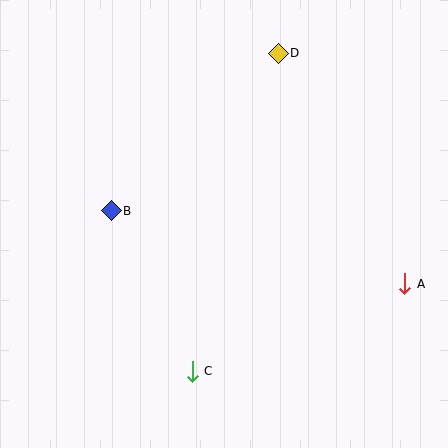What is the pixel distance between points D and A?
The distance between D and A is 263 pixels.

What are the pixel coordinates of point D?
Point D is at (278, 53).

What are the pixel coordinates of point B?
Point B is at (111, 211).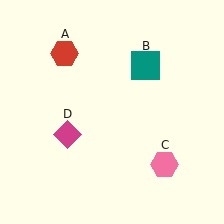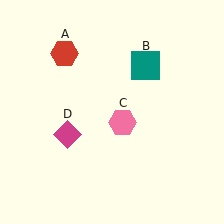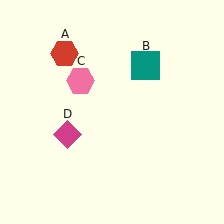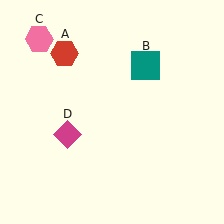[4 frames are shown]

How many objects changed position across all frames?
1 object changed position: pink hexagon (object C).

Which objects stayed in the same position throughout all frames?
Red hexagon (object A) and teal square (object B) and magenta diamond (object D) remained stationary.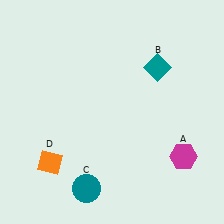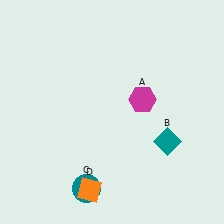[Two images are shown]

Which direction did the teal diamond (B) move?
The teal diamond (B) moved down.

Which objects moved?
The objects that moved are: the magenta hexagon (A), the teal diamond (B), the orange diamond (D).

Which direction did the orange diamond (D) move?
The orange diamond (D) moved right.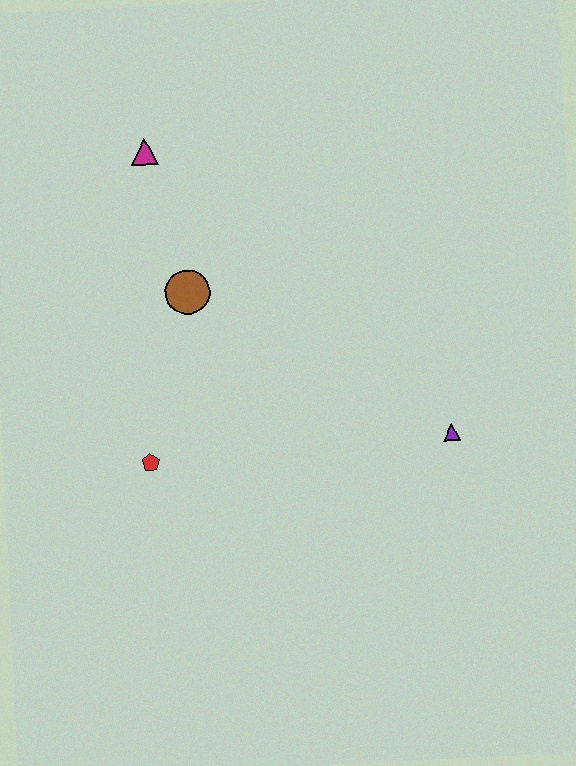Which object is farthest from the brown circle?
The purple triangle is farthest from the brown circle.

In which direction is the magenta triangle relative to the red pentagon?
The magenta triangle is above the red pentagon.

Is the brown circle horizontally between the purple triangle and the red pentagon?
Yes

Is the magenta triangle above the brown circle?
Yes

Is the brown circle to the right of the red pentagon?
Yes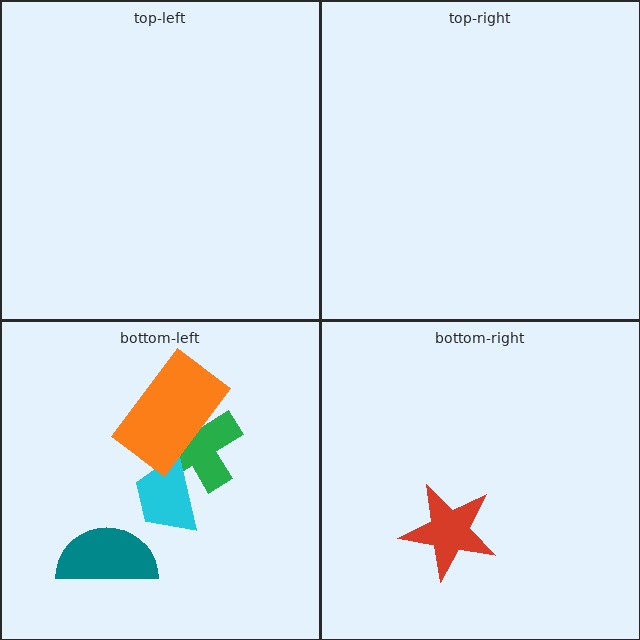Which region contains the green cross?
The bottom-left region.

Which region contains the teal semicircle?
The bottom-left region.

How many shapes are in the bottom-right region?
1.